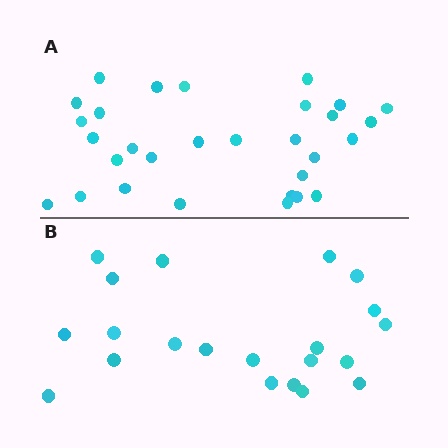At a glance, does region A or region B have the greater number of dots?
Region A (the top region) has more dots.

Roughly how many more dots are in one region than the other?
Region A has roughly 8 or so more dots than region B.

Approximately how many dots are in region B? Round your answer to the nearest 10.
About 20 dots. (The exact count is 21, which rounds to 20.)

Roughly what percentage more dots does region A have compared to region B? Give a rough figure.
About 45% more.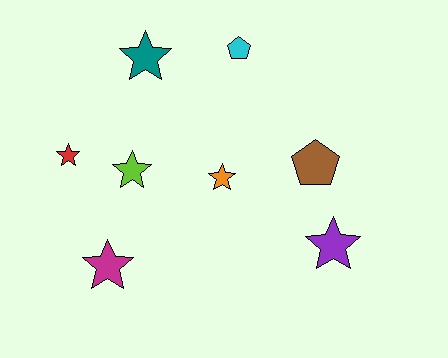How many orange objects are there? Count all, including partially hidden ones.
There is 1 orange object.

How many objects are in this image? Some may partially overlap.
There are 8 objects.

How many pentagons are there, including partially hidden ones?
There are 2 pentagons.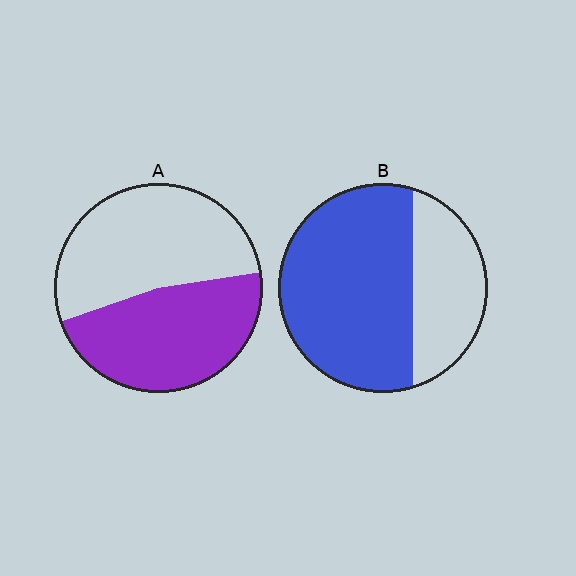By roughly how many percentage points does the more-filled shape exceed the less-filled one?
By roughly 20 percentage points (B over A).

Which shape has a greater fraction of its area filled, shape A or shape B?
Shape B.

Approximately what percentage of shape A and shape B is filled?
A is approximately 45% and B is approximately 70%.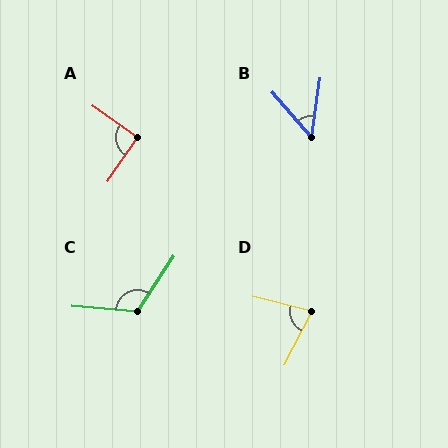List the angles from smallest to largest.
B (50°), D (76°), A (90°), C (118°).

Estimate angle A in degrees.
Approximately 90 degrees.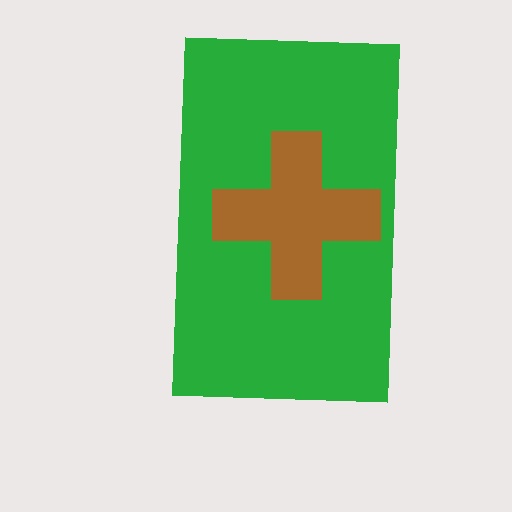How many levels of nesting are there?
2.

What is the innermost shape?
The brown cross.